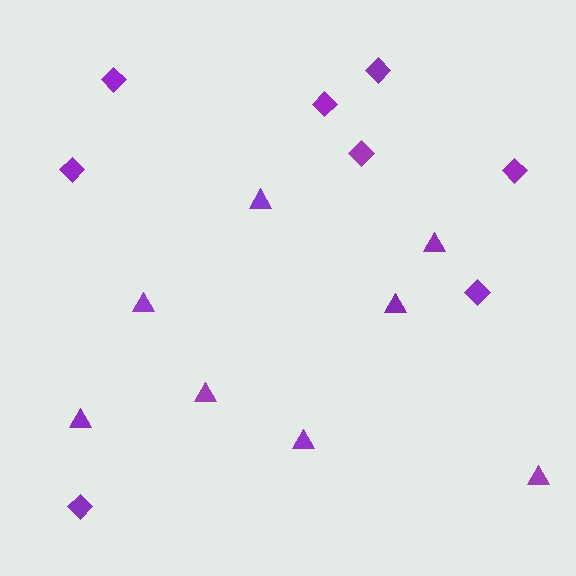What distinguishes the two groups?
There are 2 groups: one group of diamonds (8) and one group of triangles (8).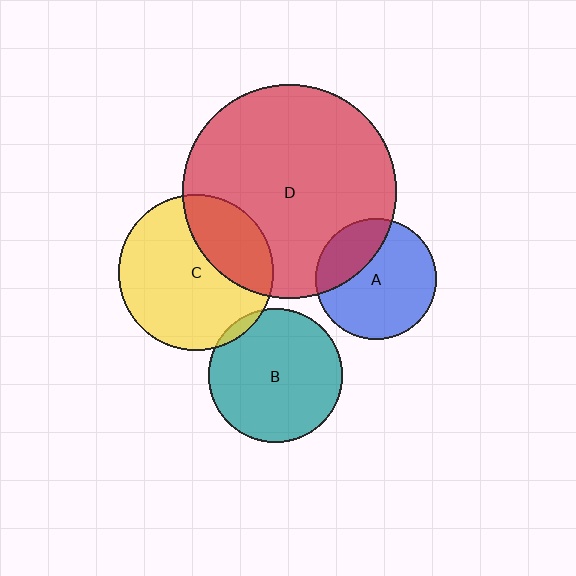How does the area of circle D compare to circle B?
Approximately 2.5 times.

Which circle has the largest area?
Circle D (red).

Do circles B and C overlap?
Yes.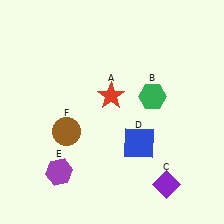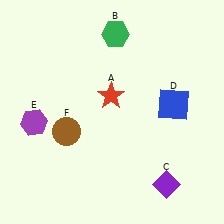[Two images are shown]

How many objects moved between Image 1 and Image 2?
3 objects moved between the two images.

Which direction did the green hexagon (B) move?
The green hexagon (B) moved up.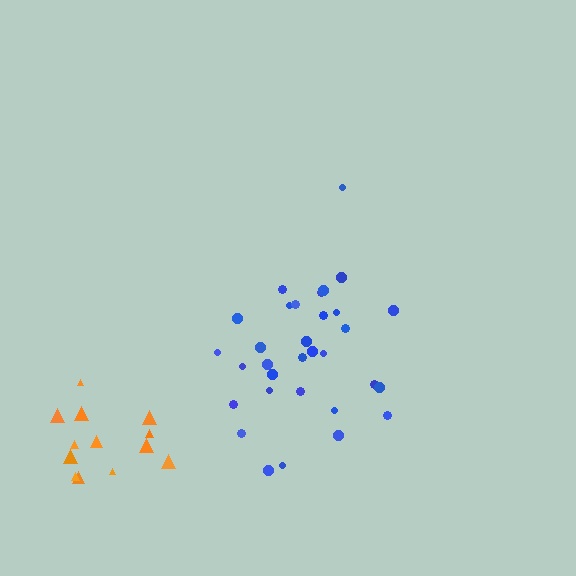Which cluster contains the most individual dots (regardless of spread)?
Blue (32).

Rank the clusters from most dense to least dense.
blue, orange.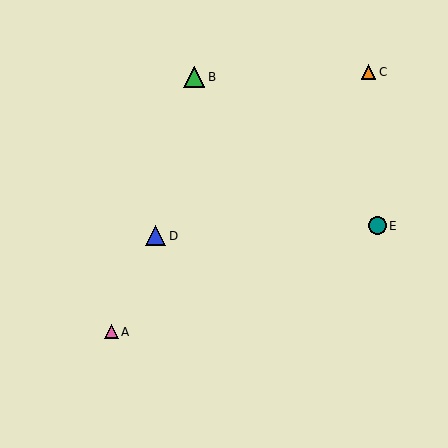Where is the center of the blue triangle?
The center of the blue triangle is at (155, 236).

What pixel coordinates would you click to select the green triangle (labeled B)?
Click at (194, 77) to select the green triangle B.